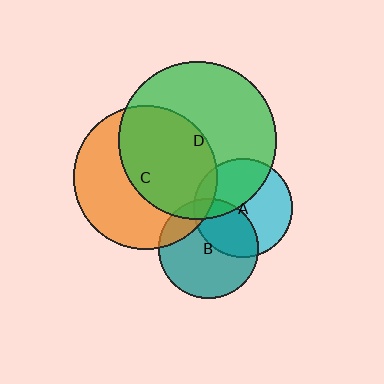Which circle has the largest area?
Circle D (green).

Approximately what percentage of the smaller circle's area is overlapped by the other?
Approximately 40%.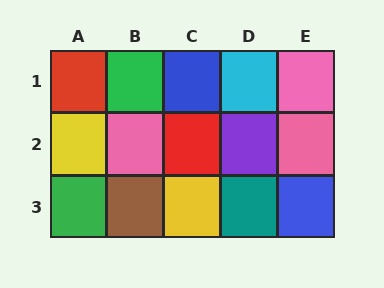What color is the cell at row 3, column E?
Blue.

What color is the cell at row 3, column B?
Brown.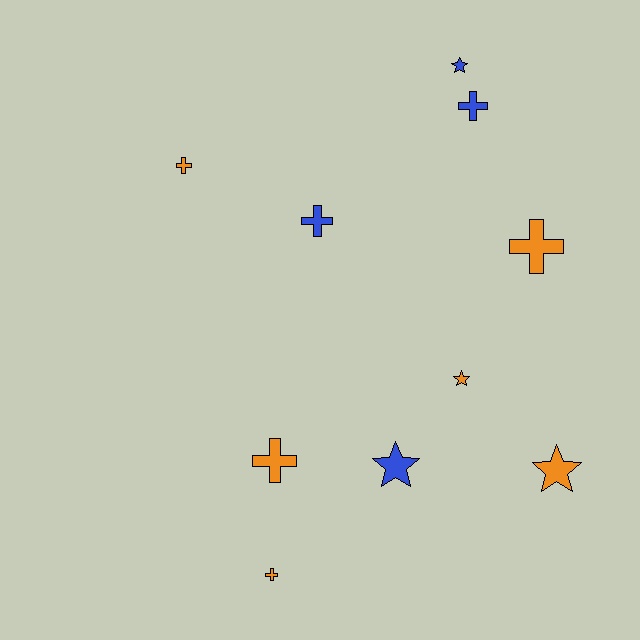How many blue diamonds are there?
There are no blue diamonds.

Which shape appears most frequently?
Cross, with 6 objects.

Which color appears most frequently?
Orange, with 6 objects.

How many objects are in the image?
There are 10 objects.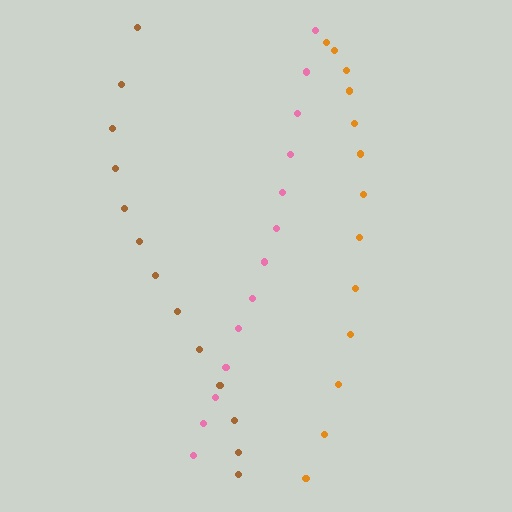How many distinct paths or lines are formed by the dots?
There are 3 distinct paths.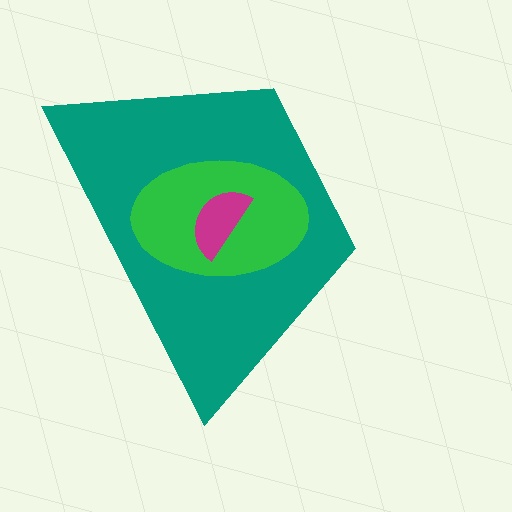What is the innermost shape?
The magenta semicircle.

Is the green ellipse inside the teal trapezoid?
Yes.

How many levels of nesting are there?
3.